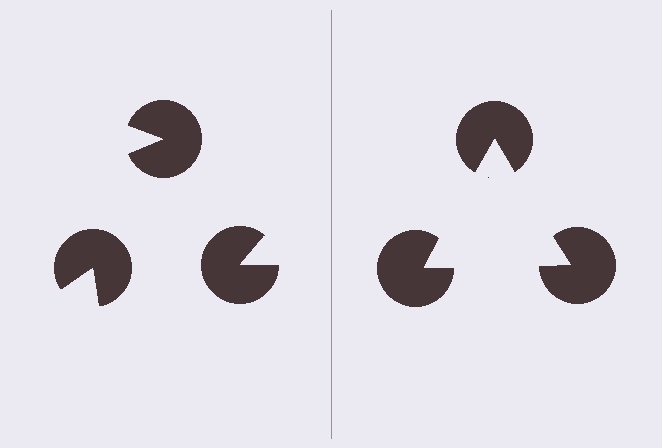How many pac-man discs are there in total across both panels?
6 — 3 on each side.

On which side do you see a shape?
An illusory triangle appears on the right side. On the left side the wedge cuts are rotated, so no coherent shape forms.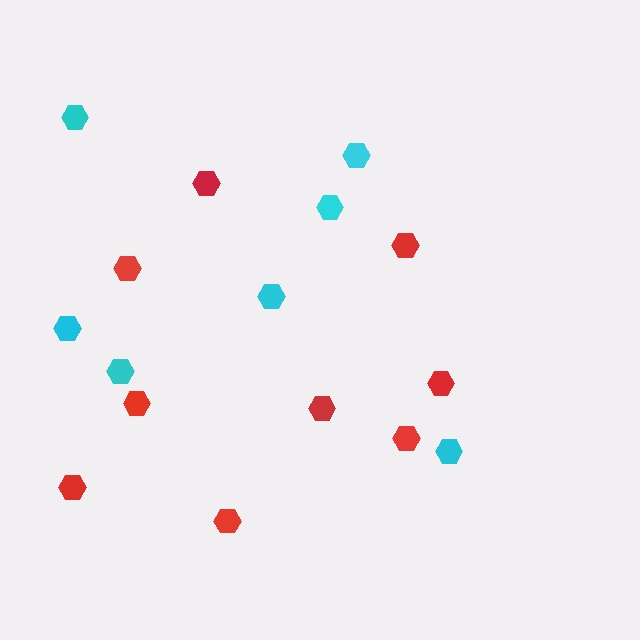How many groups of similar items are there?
There are 2 groups: one group of cyan hexagons (7) and one group of red hexagons (9).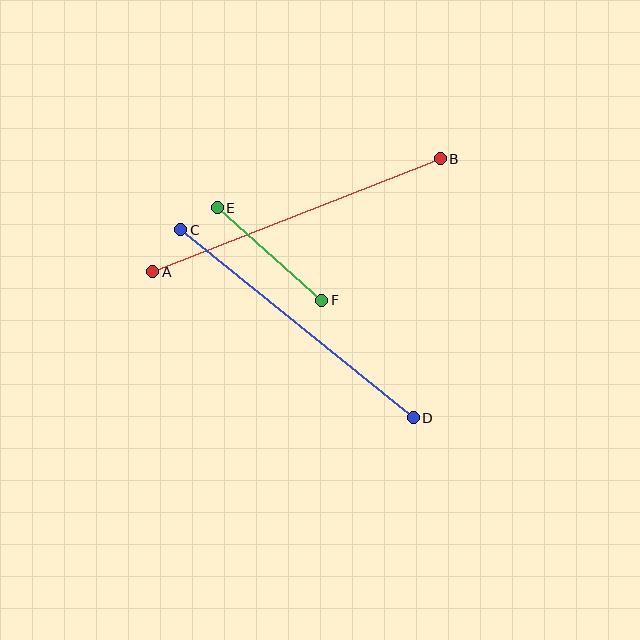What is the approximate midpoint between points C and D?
The midpoint is at approximately (297, 324) pixels.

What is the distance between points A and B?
The distance is approximately 309 pixels.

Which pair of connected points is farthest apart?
Points A and B are farthest apart.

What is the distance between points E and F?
The distance is approximately 139 pixels.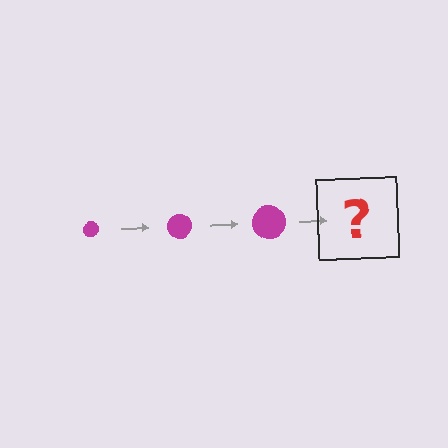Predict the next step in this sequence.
The next step is a magenta circle, larger than the previous one.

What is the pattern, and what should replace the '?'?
The pattern is that the circle gets progressively larger each step. The '?' should be a magenta circle, larger than the previous one.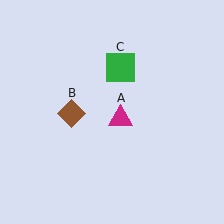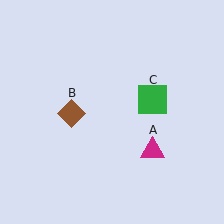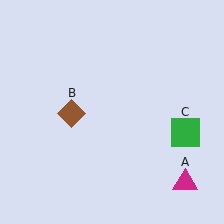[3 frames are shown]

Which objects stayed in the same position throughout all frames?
Brown diamond (object B) remained stationary.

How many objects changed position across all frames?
2 objects changed position: magenta triangle (object A), green square (object C).